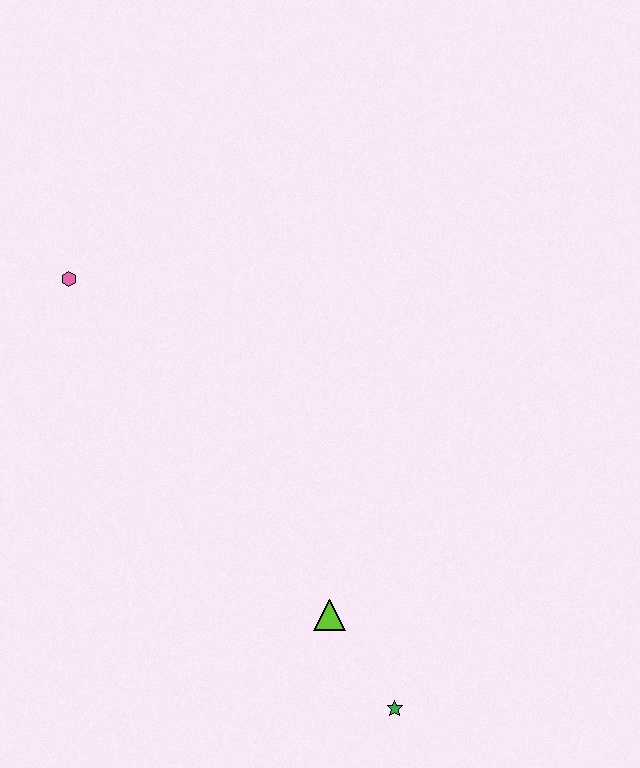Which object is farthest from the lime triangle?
The pink hexagon is farthest from the lime triangle.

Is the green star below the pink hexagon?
Yes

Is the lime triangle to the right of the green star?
No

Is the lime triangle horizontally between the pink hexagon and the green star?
Yes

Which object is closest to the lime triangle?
The green star is closest to the lime triangle.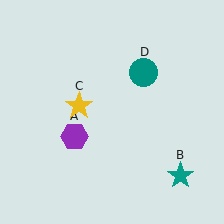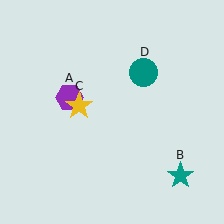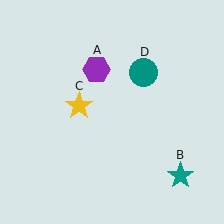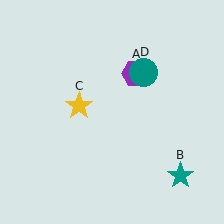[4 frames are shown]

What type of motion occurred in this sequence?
The purple hexagon (object A) rotated clockwise around the center of the scene.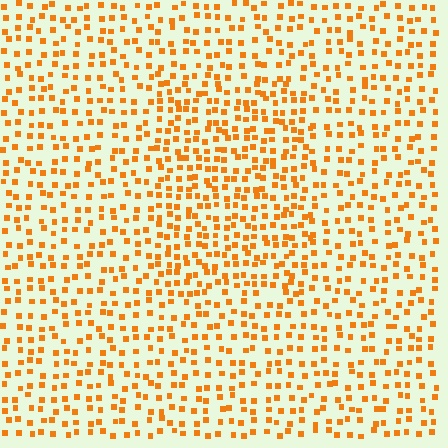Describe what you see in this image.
The image contains small orange elements arranged at two different densities. A rectangle-shaped region is visible where the elements are more densely packed than the surrounding area.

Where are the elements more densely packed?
The elements are more densely packed inside the rectangle boundary.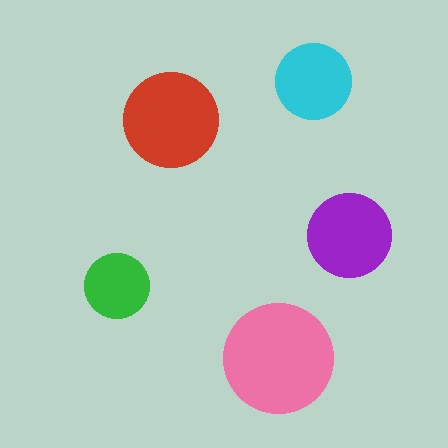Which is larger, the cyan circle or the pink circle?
The pink one.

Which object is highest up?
The cyan circle is topmost.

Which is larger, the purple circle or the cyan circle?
The purple one.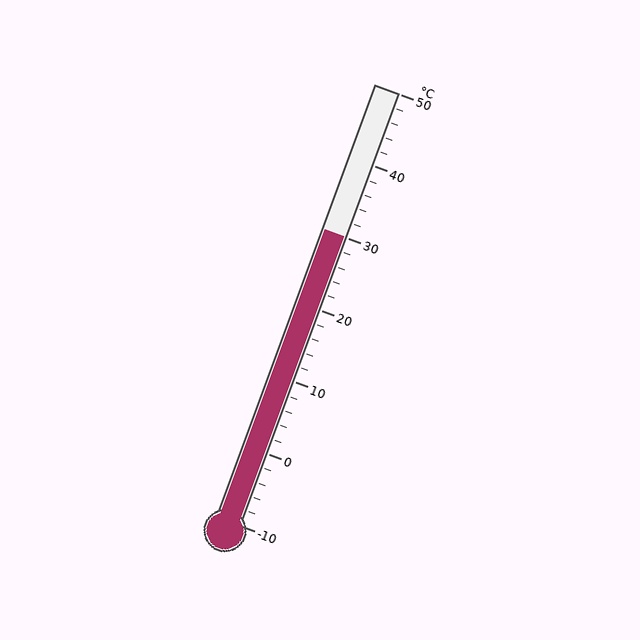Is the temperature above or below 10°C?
The temperature is above 10°C.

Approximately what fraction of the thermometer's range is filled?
The thermometer is filled to approximately 65% of its range.